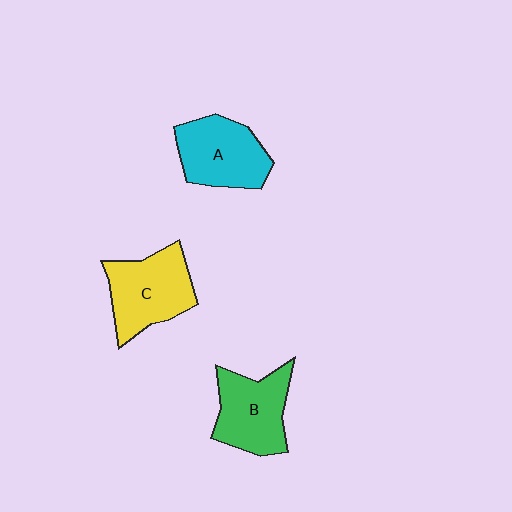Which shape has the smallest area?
Shape A (cyan).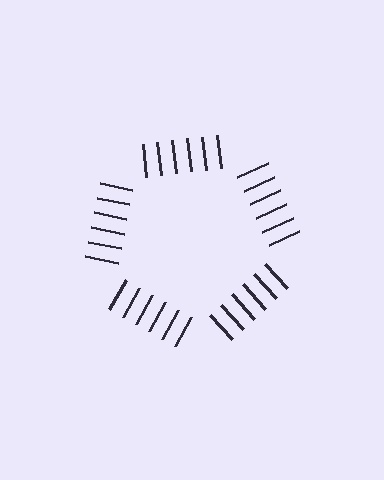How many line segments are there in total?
30 — 6 along each of the 5 edges.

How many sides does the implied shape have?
5 sides — the line-ends trace a pentagon.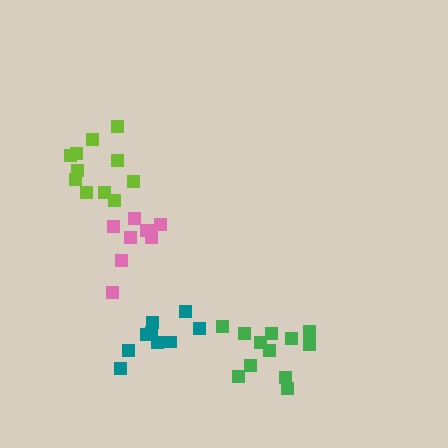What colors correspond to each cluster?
The clusters are colored: pink, teal, lime, green.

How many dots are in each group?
Group 1: 9 dots, Group 2: 9 dots, Group 3: 11 dots, Group 4: 12 dots (41 total).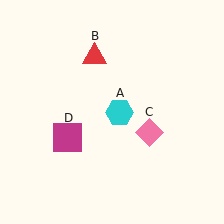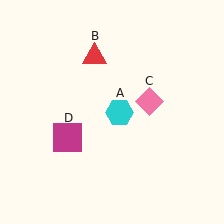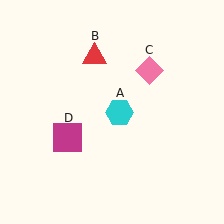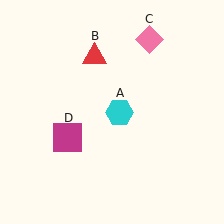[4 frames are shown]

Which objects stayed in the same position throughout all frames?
Cyan hexagon (object A) and red triangle (object B) and magenta square (object D) remained stationary.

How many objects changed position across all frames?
1 object changed position: pink diamond (object C).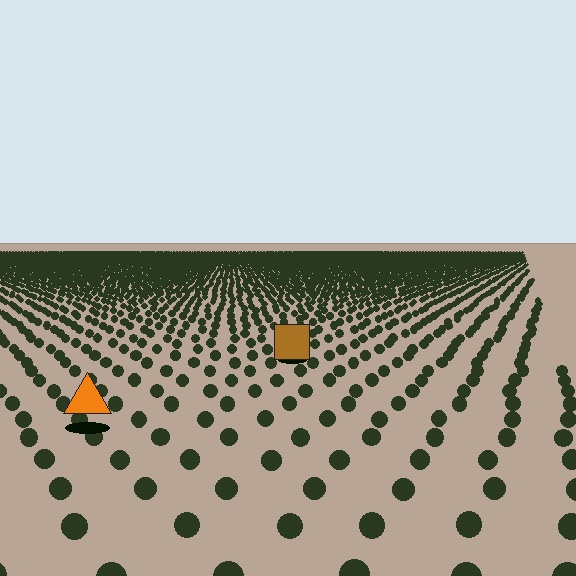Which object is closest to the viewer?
The orange triangle is closest. The texture marks near it are larger and more spread out.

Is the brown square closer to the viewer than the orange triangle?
No. The orange triangle is closer — you can tell from the texture gradient: the ground texture is coarser near it.